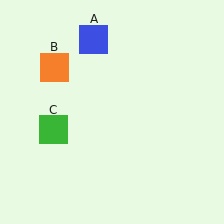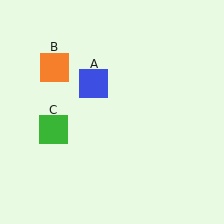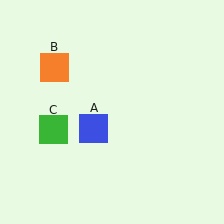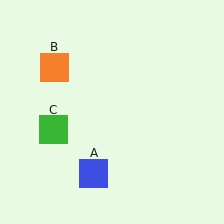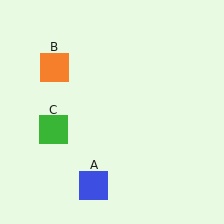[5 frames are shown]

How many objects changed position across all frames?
1 object changed position: blue square (object A).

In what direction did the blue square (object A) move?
The blue square (object A) moved down.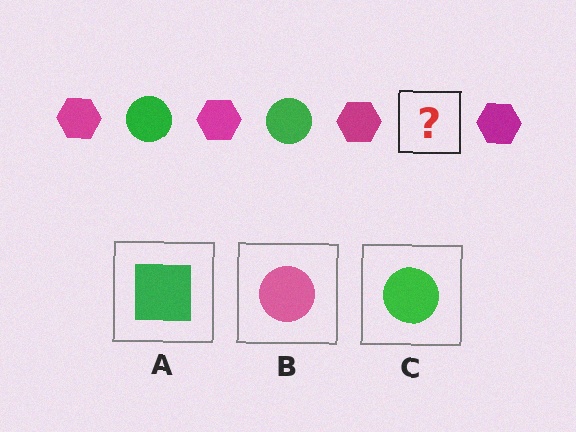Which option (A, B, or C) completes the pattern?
C.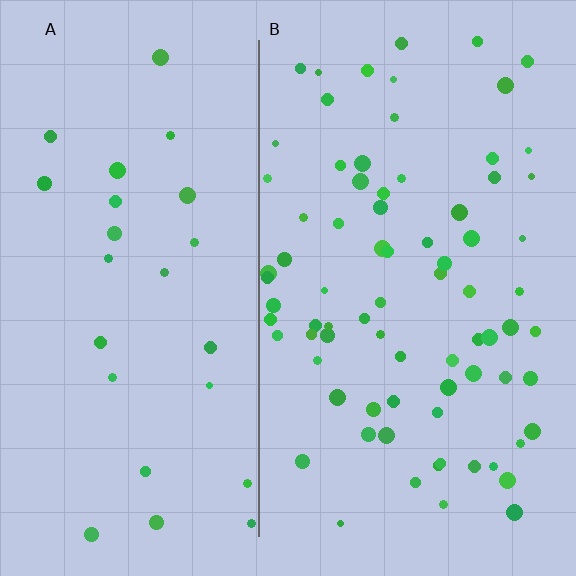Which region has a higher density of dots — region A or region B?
B (the right).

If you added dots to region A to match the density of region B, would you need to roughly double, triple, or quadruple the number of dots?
Approximately triple.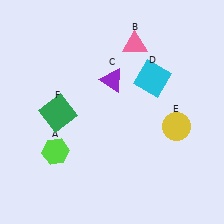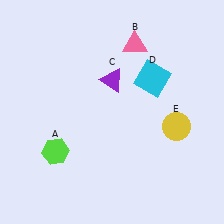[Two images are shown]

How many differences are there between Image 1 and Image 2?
There is 1 difference between the two images.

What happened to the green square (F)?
The green square (F) was removed in Image 2. It was in the bottom-left area of Image 1.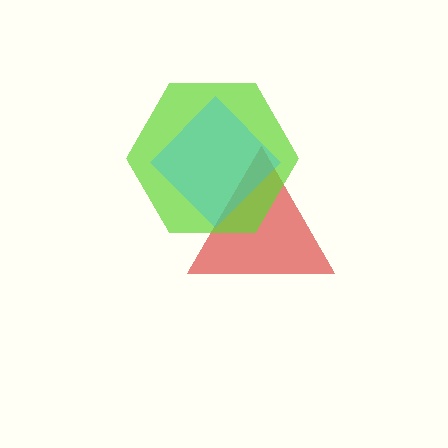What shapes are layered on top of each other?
The layered shapes are: a red triangle, a lime hexagon, a cyan diamond.